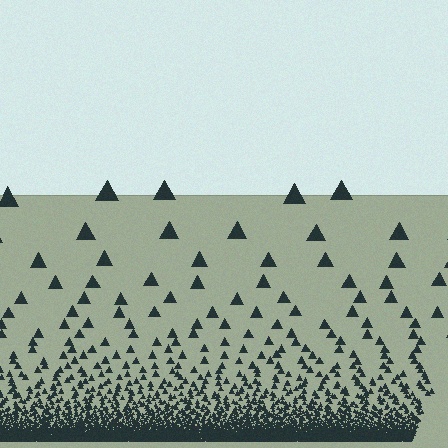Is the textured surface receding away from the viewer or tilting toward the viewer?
The surface appears to tilt toward the viewer. Texture elements get larger and sparser toward the top.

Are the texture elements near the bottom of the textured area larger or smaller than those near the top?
Smaller. The gradient is inverted — elements near the bottom are smaller and denser.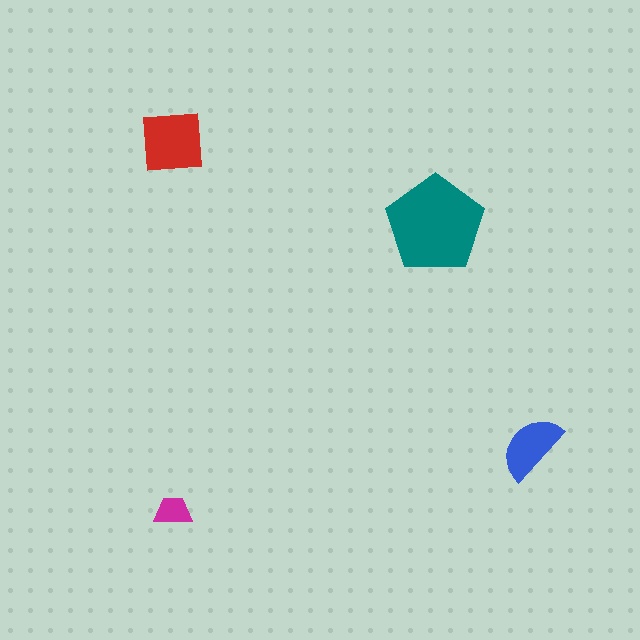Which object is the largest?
The teal pentagon.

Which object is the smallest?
The magenta trapezoid.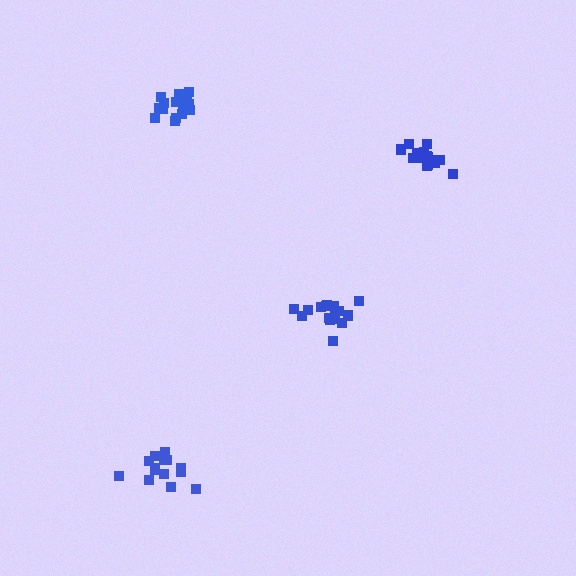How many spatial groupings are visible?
There are 4 spatial groupings.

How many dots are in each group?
Group 1: 14 dots, Group 2: 17 dots, Group 3: 16 dots, Group 4: 18 dots (65 total).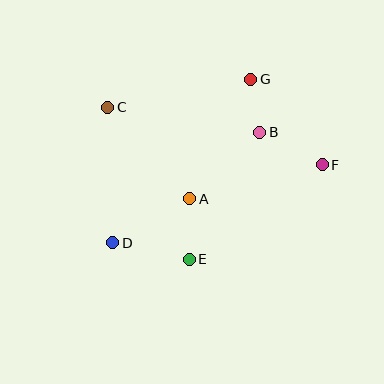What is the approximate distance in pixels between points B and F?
The distance between B and F is approximately 71 pixels.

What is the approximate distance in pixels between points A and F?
The distance between A and F is approximately 137 pixels.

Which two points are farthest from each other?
Points D and F are farthest from each other.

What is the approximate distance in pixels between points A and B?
The distance between A and B is approximately 97 pixels.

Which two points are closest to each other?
Points B and G are closest to each other.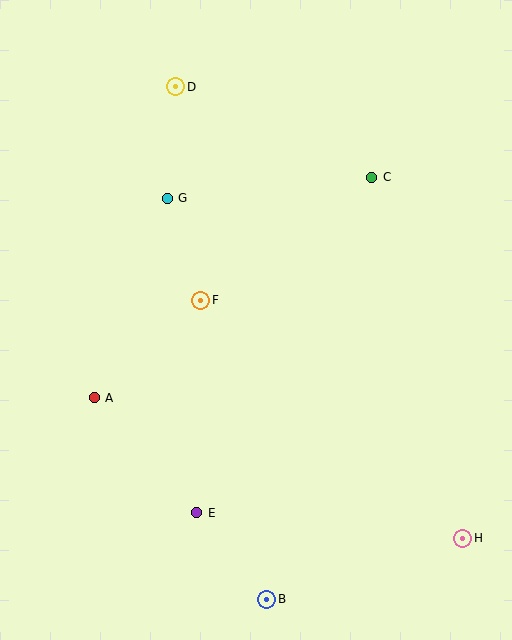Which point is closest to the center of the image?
Point F at (201, 300) is closest to the center.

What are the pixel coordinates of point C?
Point C is at (372, 177).